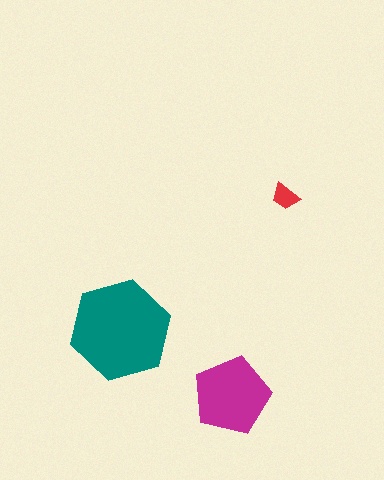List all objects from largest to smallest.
The teal hexagon, the magenta pentagon, the red trapezoid.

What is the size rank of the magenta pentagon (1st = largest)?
2nd.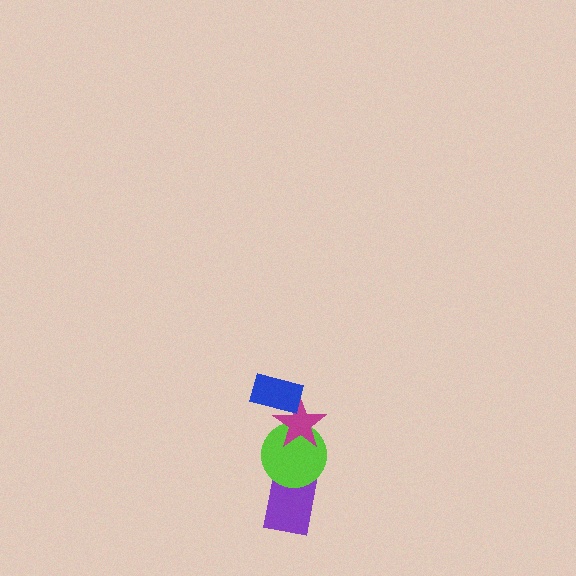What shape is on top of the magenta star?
The blue rectangle is on top of the magenta star.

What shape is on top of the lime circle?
The magenta star is on top of the lime circle.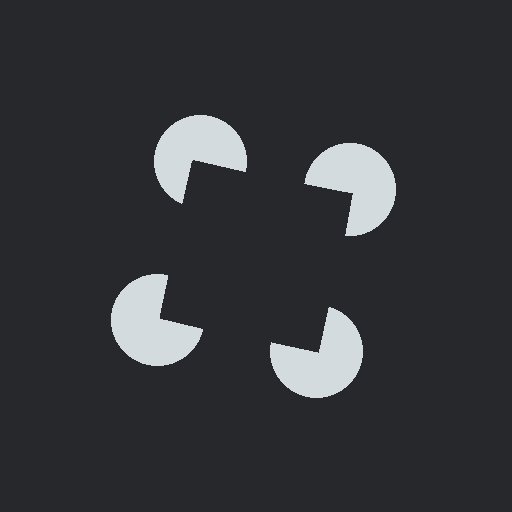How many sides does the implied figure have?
4 sides.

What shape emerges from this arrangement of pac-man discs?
An illusory square — its edges are inferred from the aligned wedge cuts in the pac-man discs, not physically drawn.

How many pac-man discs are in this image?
There are 4 — one at each vertex of the illusory square.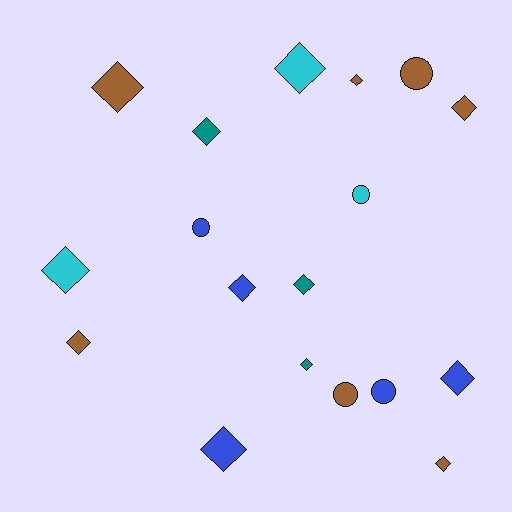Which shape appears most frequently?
Diamond, with 13 objects.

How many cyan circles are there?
There is 1 cyan circle.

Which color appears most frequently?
Brown, with 7 objects.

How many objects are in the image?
There are 18 objects.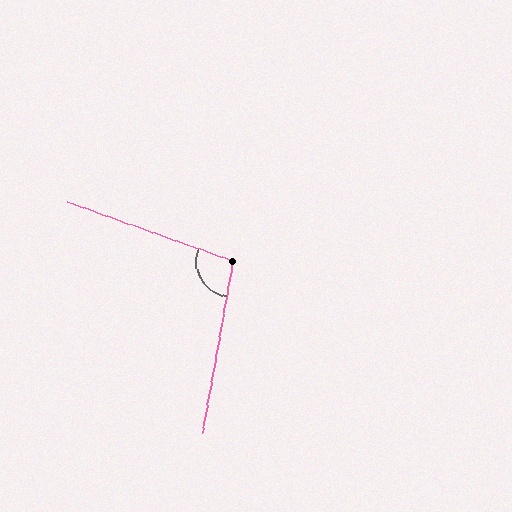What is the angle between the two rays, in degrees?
Approximately 100 degrees.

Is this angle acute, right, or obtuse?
It is obtuse.